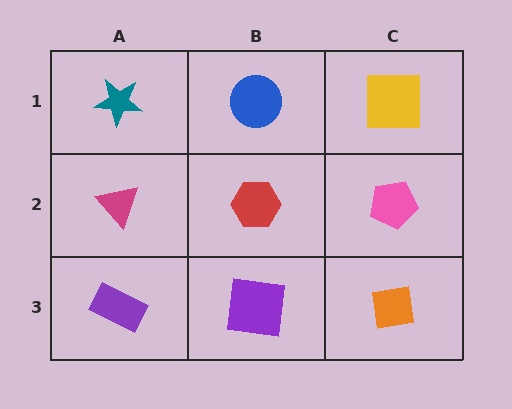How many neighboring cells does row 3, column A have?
2.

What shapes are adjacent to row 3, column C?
A pink pentagon (row 2, column C), a purple square (row 3, column B).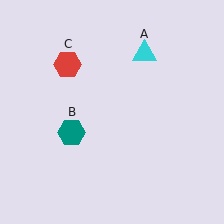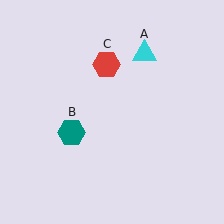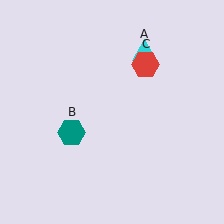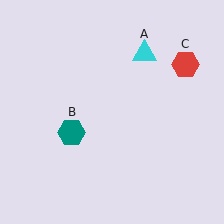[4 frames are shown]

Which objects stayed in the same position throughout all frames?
Cyan triangle (object A) and teal hexagon (object B) remained stationary.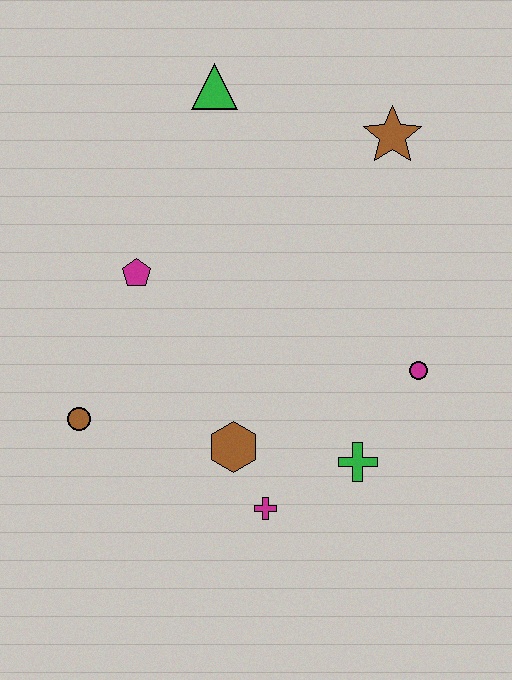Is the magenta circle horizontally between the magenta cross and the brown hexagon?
No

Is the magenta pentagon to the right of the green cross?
No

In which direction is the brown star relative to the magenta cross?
The brown star is above the magenta cross.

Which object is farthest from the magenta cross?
The green triangle is farthest from the magenta cross.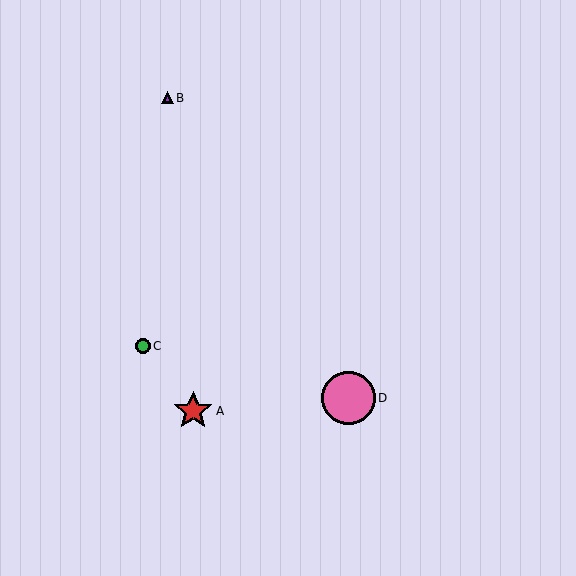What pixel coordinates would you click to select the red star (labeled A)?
Click at (193, 411) to select the red star A.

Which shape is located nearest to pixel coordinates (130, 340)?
The green circle (labeled C) at (143, 346) is nearest to that location.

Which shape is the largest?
The pink circle (labeled D) is the largest.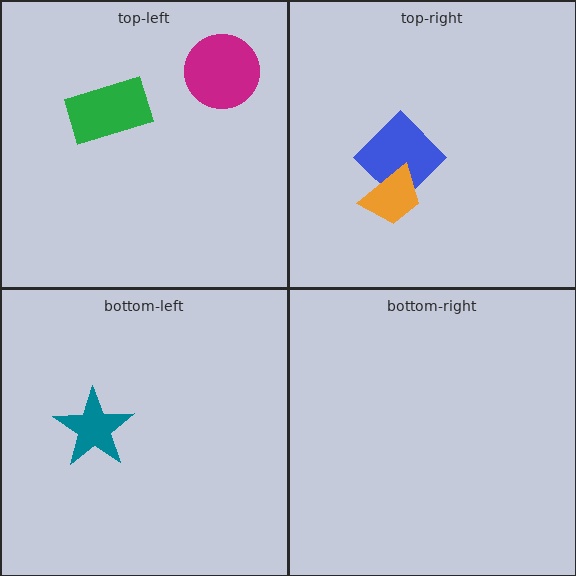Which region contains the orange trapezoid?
The top-right region.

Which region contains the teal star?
The bottom-left region.